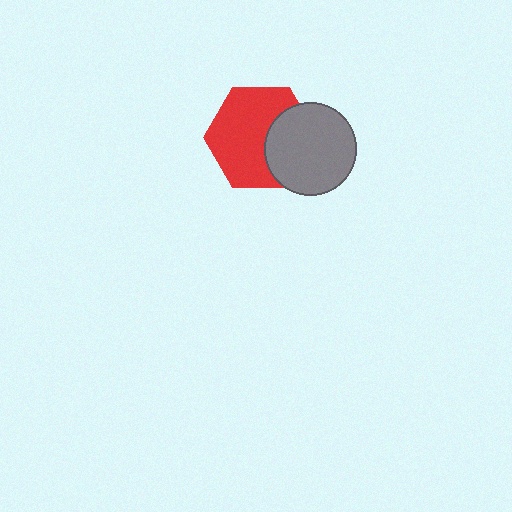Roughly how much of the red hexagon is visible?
Most of it is visible (roughly 66%).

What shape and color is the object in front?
The object in front is a gray circle.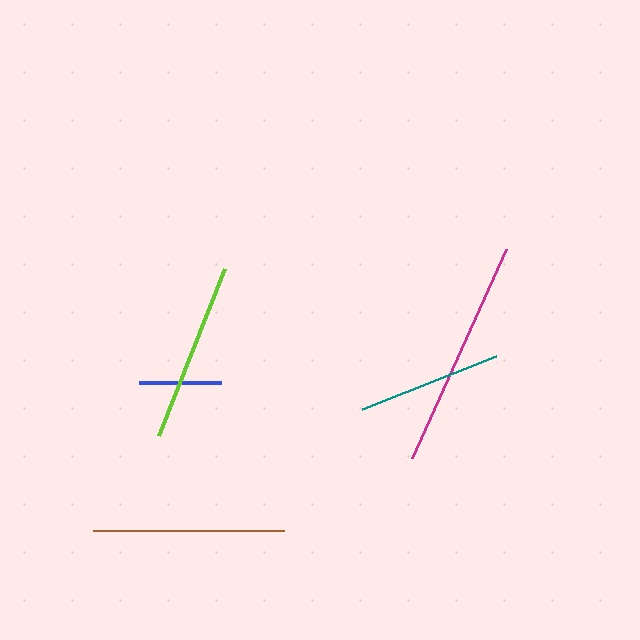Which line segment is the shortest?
The blue line is the shortest at approximately 82 pixels.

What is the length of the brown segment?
The brown segment is approximately 191 pixels long.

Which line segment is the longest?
The magenta line is the longest at approximately 229 pixels.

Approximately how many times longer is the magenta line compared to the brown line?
The magenta line is approximately 1.2 times the length of the brown line.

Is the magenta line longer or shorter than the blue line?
The magenta line is longer than the blue line.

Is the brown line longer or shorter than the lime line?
The brown line is longer than the lime line.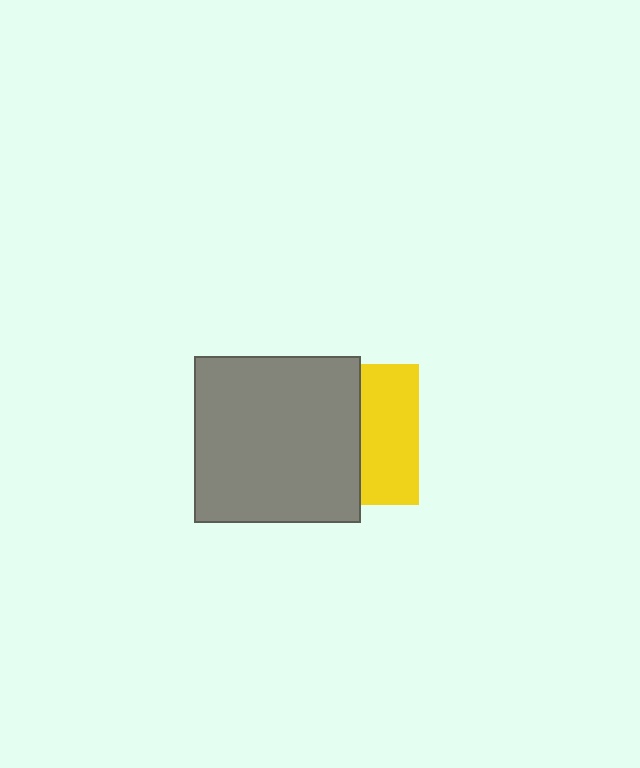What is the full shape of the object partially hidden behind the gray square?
The partially hidden object is a yellow square.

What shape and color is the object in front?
The object in front is a gray square.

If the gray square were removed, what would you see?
You would see the complete yellow square.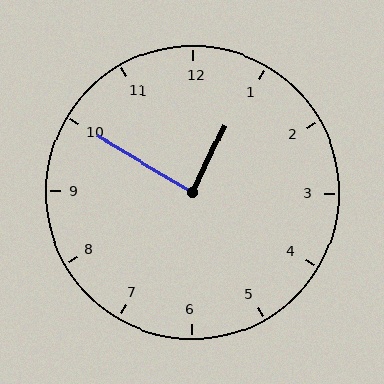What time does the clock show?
12:50.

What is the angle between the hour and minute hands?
Approximately 85 degrees.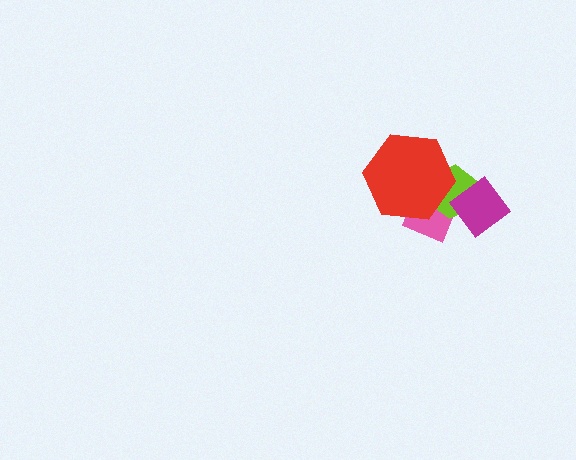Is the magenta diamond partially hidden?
No, no other shape covers it.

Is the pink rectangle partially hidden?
Yes, it is partially covered by another shape.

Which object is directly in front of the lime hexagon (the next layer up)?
The red hexagon is directly in front of the lime hexagon.